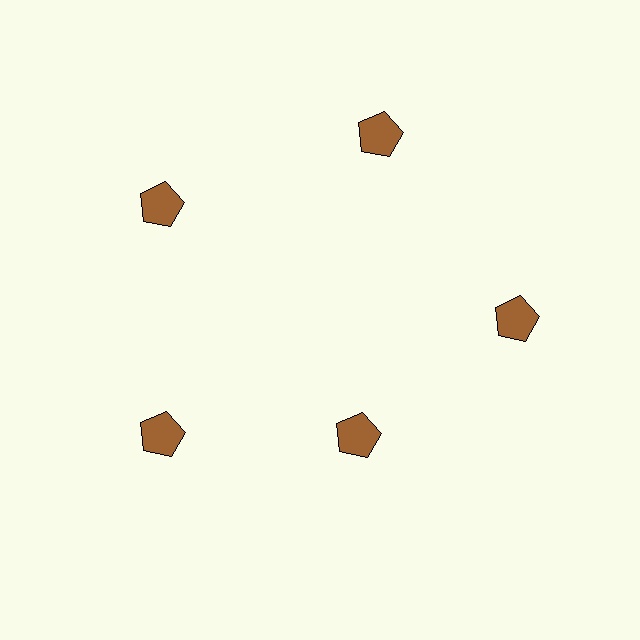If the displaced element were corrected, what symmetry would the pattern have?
It would have 5-fold rotational symmetry — the pattern would map onto itself every 72 degrees.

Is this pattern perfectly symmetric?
No. The 5 brown pentagons are arranged in a ring, but one element near the 5 o'clock position is pulled inward toward the center, breaking the 5-fold rotational symmetry.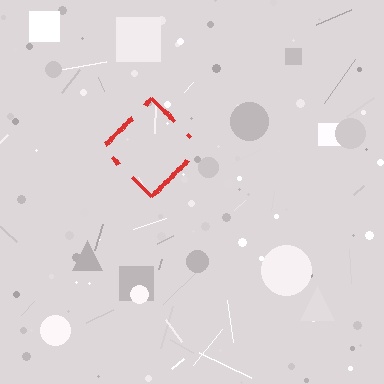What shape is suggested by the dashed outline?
The dashed outline suggests a diamond.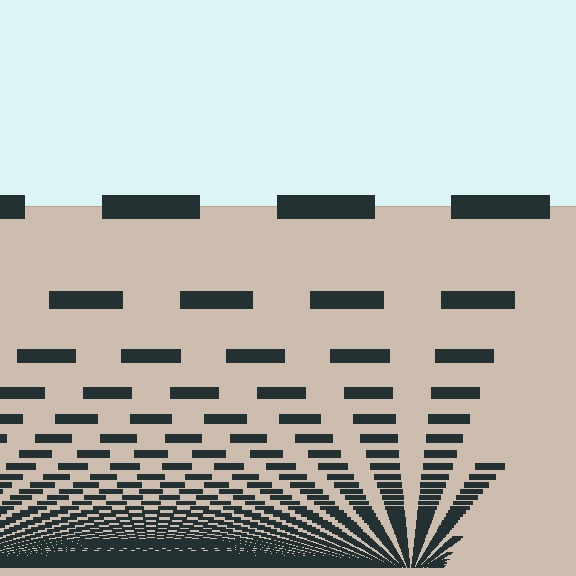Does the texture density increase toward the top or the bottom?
Density increases toward the bottom.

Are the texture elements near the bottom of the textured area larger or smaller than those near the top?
Smaller. The gradient is inverted — elements near the bottom are smaller and denser.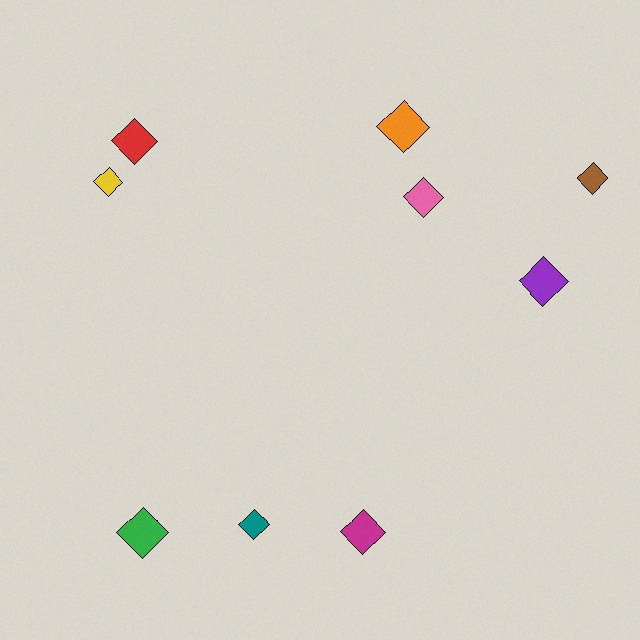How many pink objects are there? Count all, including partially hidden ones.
There is 1 pink object.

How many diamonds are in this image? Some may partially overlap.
There are 9 diamonds.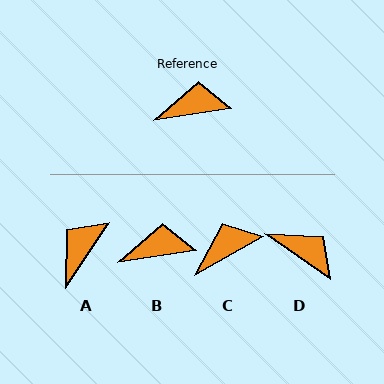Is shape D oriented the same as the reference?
No, it is off by about 43 degrees.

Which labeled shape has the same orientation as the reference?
B.